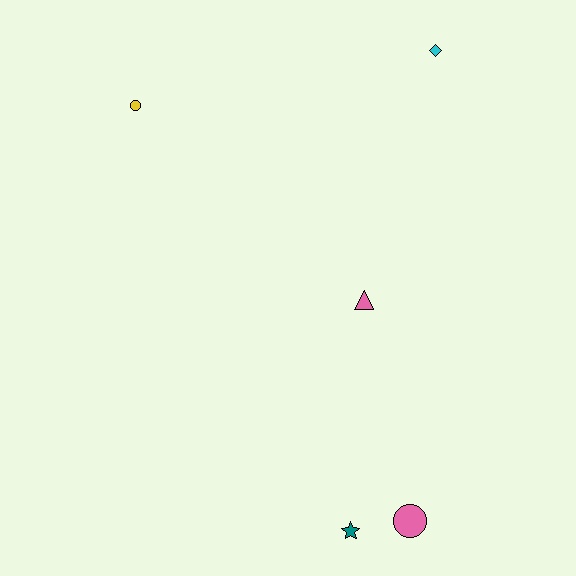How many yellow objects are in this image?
There is 1 yellow object.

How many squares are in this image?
There are no squares.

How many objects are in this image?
There are 5 objects.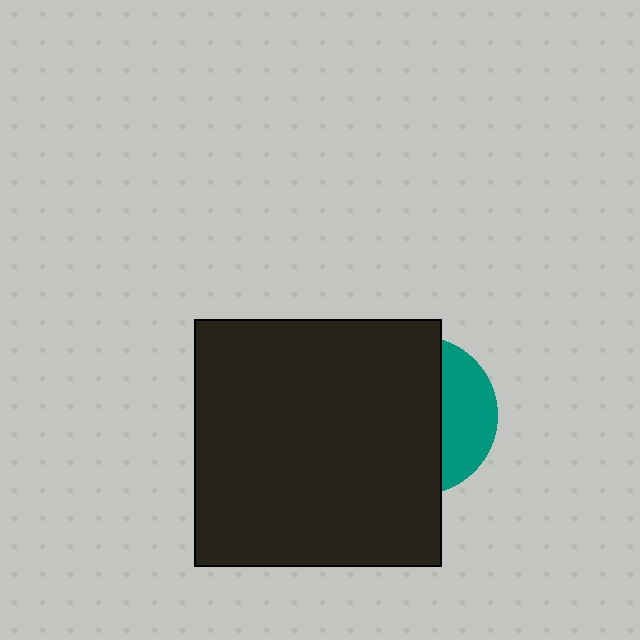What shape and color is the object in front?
The object in front is a black square.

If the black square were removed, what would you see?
You would see the complete teal circle.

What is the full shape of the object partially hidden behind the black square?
The partially hidden object is a teal circle.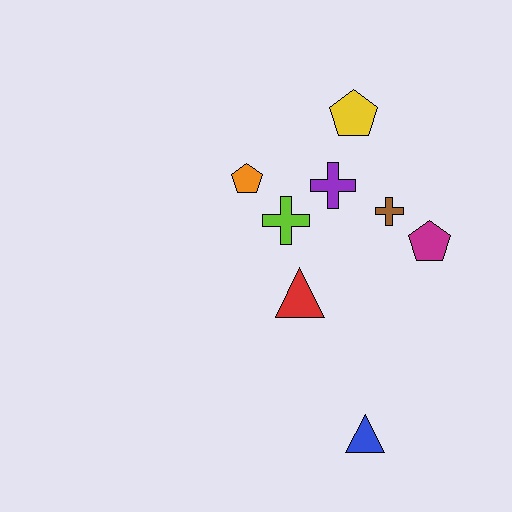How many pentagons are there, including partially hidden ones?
There are 3 pentagons.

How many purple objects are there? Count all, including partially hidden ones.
There is 1 purple object.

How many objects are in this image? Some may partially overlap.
There are 8 objects.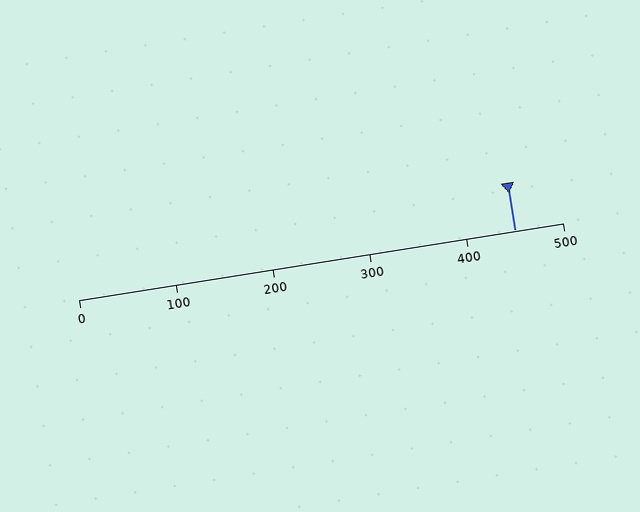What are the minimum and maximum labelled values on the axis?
The axis runs from 0 to 500.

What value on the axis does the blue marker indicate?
The marker indicates approximately 450.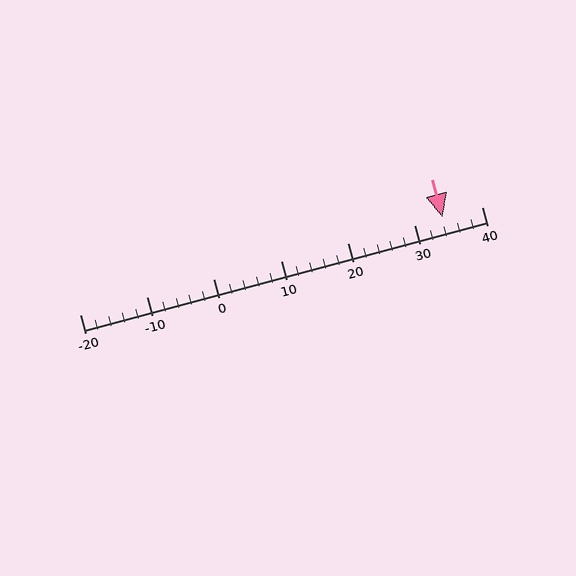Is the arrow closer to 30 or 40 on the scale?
The arrow is closer to 30.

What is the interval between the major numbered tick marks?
The major tick marks are spaced 10 units apart.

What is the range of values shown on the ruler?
The ruler shows values from -20 to 40.